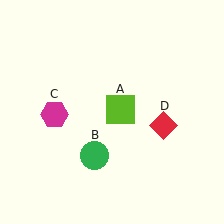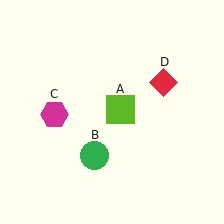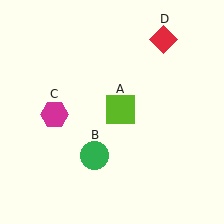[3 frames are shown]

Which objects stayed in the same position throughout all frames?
Lime square (object A) and green circle (object B) and magenta hexagon (object C) remained stationary.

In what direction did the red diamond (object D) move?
The red diamond (object D) moved up.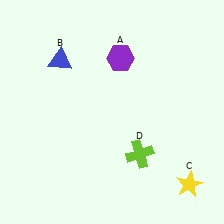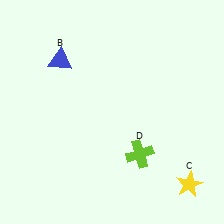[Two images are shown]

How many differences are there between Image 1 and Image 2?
There is 1 difference between the two images.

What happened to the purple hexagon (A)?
The purple hexagon (A) was removed in Image 2. It was in the top-right area of Image 1.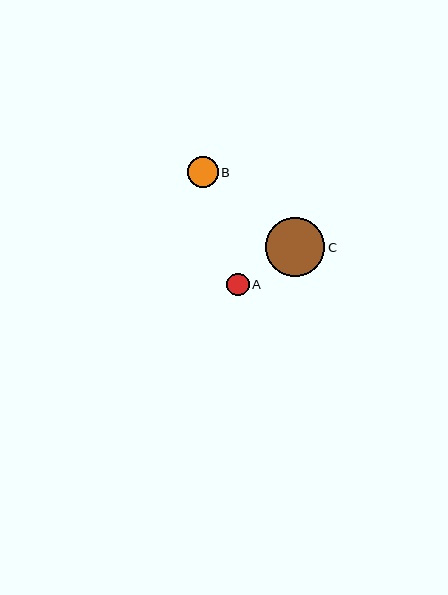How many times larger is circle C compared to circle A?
Circle C is approximately 2.6 times the size of circle A.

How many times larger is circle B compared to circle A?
Circle B is approximately 1.4 times the size of circle A.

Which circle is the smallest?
Circle A is the smallest with a size of approximately 23 pixels.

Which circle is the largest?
Circle C is the largest with a size of approximately 60 pixels.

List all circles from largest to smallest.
From largest to smallest: C, B, A.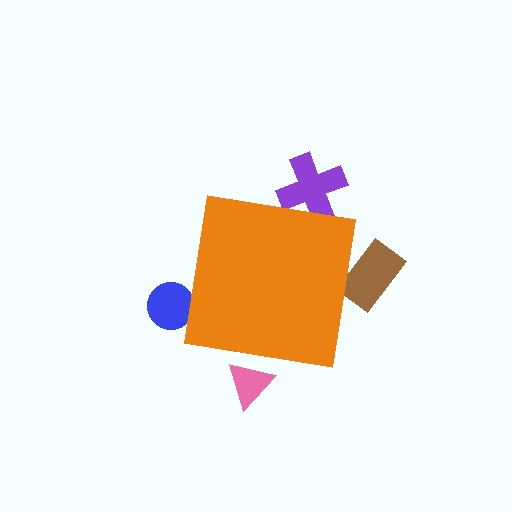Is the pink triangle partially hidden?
Yes, the pink triangle is partially hidden behind the orange square.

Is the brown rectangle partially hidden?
Yes, the brown rectangle is partially hidden behind the orange square.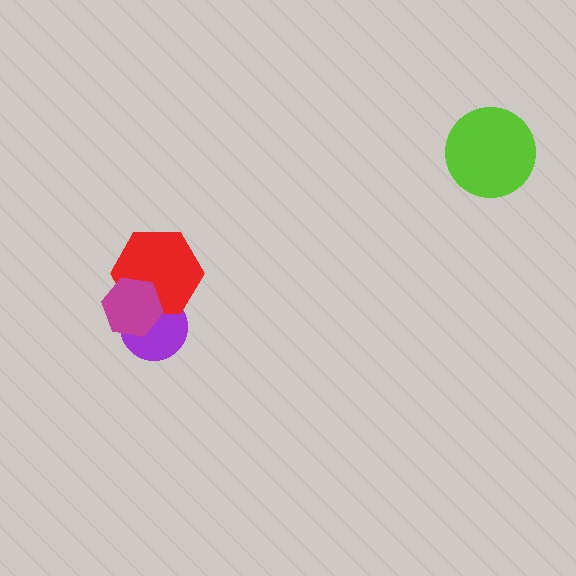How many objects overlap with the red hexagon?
2 objects overlap with the red hexagon.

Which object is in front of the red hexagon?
The magenta hexagon is in front of the red hexagon.